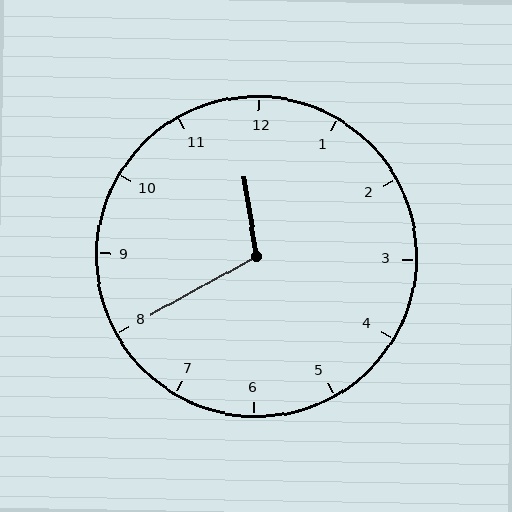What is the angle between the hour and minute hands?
Approximately 110 degrees.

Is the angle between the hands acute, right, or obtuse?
It is obtuse.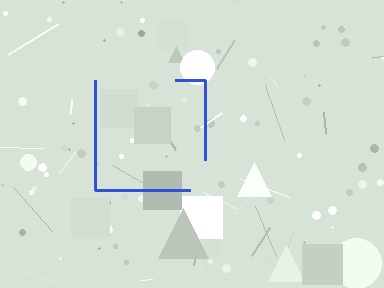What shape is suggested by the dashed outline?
The dashed outline suggests a square.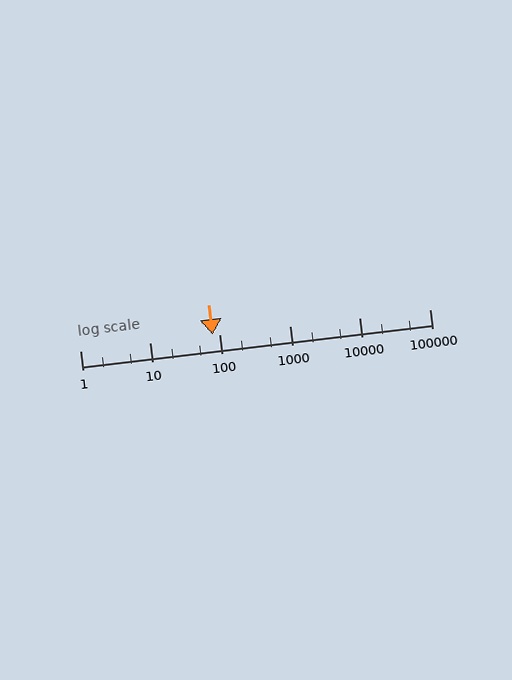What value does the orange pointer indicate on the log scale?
The pointer indicates approximately 79.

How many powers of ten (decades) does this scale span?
The scale spans 5 decades, from 1 to 100000.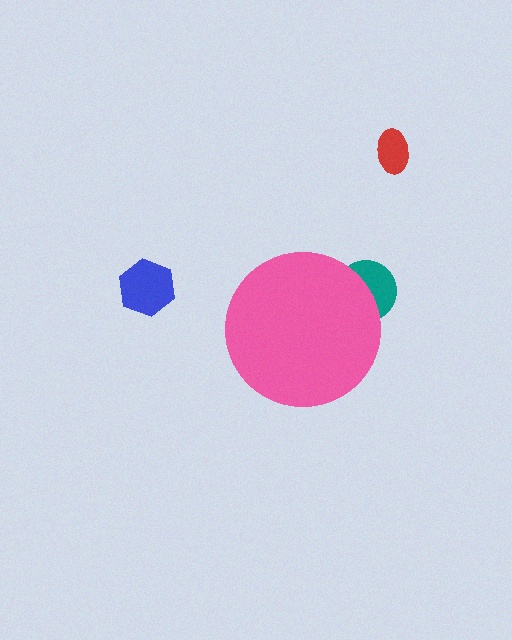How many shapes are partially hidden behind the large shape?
1 shape is partially hidden.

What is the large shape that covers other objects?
A pink circle.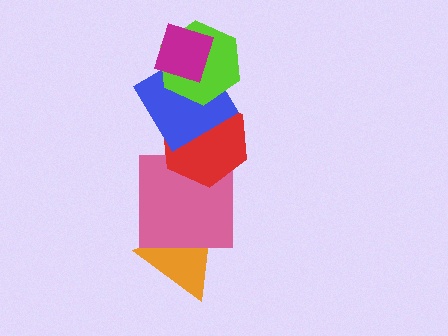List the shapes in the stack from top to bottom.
From top to bottom: the magenta diamond, the lime hexagon, the blue diamond, the red hexagon, the pink square, the orange triangle.